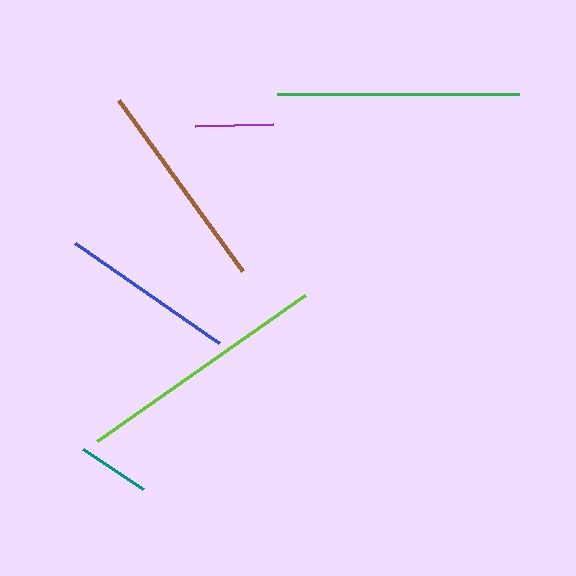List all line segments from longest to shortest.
From longest to shortest: lime, green, brown, blue, purple, teal.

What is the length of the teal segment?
The teal segment is approximately 73 pixels long.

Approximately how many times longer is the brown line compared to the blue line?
The brown line is approximately 1.2 times the length of the blue line.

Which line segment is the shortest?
The teal line is the shortest at approximately 73 pixels.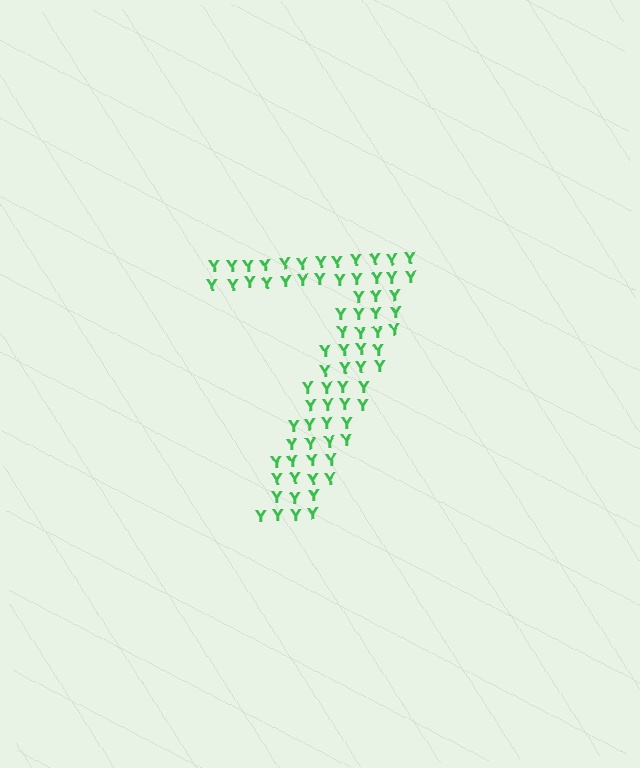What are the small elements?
The small elements are letter Y's.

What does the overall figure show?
The overall figure shows the digit 7.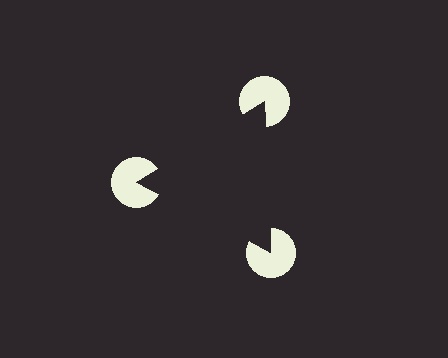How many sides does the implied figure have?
3 sides.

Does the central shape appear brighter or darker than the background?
It typically appears slightly darker than the background, even though no actual brightness change is drawn.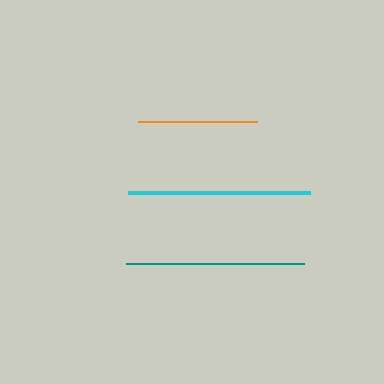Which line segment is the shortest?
The orange line is the shortest at approximately 119 pixels.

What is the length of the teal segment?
The teal segment is approximately 178 pixels long.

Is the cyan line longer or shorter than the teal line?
The cyan line is longer than the teal line.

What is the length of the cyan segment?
The cyan segment is approximately 183 pixels long.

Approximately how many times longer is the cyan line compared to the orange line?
The cyan line is approximately 1.5 times the length of the orange line.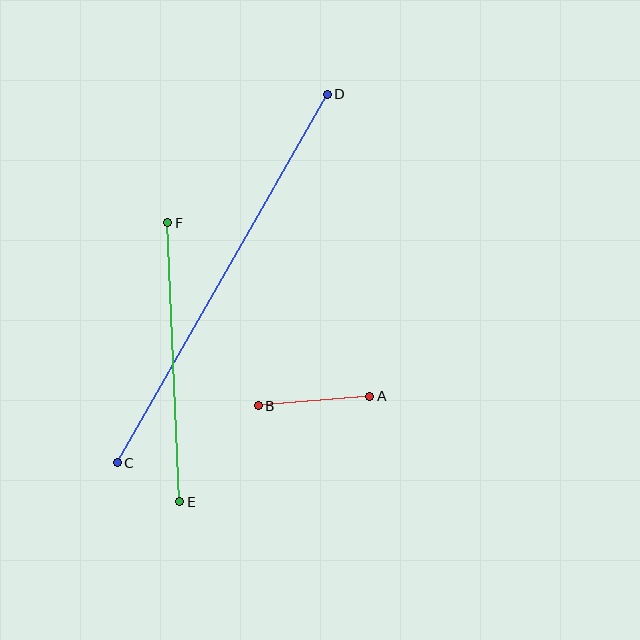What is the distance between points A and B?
The distance is approximately 112 pixels.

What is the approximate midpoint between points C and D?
The midpoint is at approximately (222, 278) pixels.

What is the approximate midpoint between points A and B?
The midpoint is at approximately (314, 401) pixels.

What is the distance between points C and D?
The distance is approximately 424 pixels.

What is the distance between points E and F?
The distance is approximately 279 pixels.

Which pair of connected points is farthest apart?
Points C and D are farthest apart.